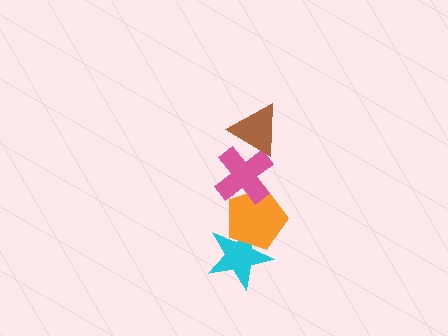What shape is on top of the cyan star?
The orange pentagon is on top of the cyan star.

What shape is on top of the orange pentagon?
The pink cross is on top of the orange pentagon.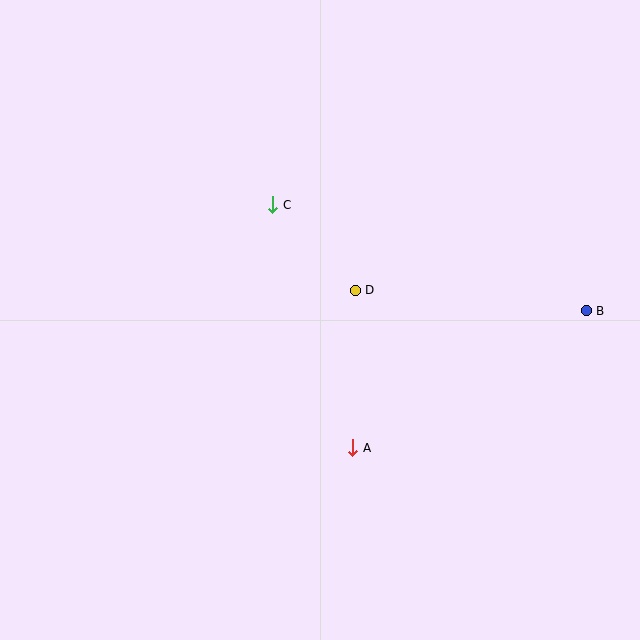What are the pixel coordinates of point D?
Point D is at (355, 290).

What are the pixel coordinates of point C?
Point C is at (273, 205).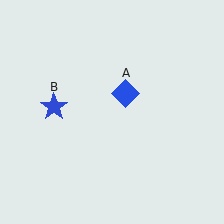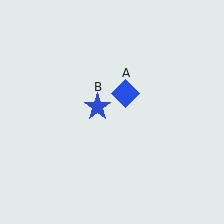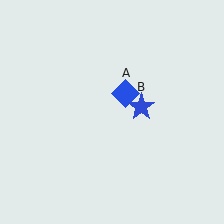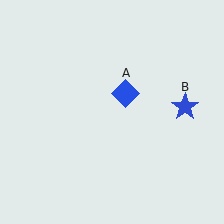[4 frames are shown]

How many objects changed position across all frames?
1 object changed position: blue star (object B).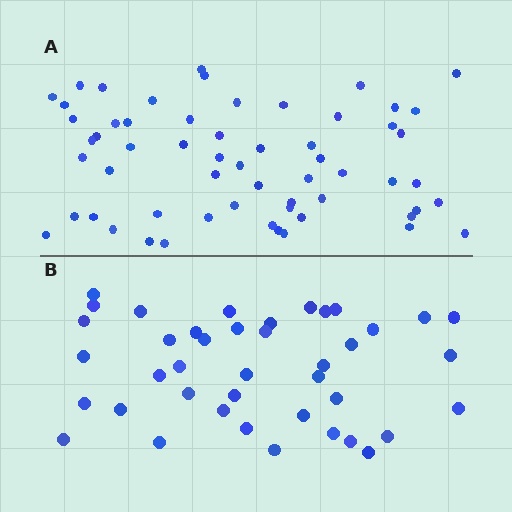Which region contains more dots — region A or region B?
Region A (the top region) has more dots.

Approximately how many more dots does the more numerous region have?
Region A has approximately 20 more dots than region B.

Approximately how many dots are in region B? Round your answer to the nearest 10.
About 40 dots. (The exact count is 41, which rounds to 40.)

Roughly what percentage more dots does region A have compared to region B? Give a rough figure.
About 45% more.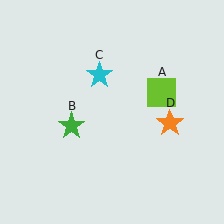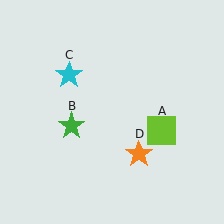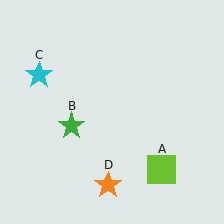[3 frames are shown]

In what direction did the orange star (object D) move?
The orange star (object D) moved down and to the left.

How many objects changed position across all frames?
3 objects changed position: lime square (object A), cyan star (object C), orange star (object D).